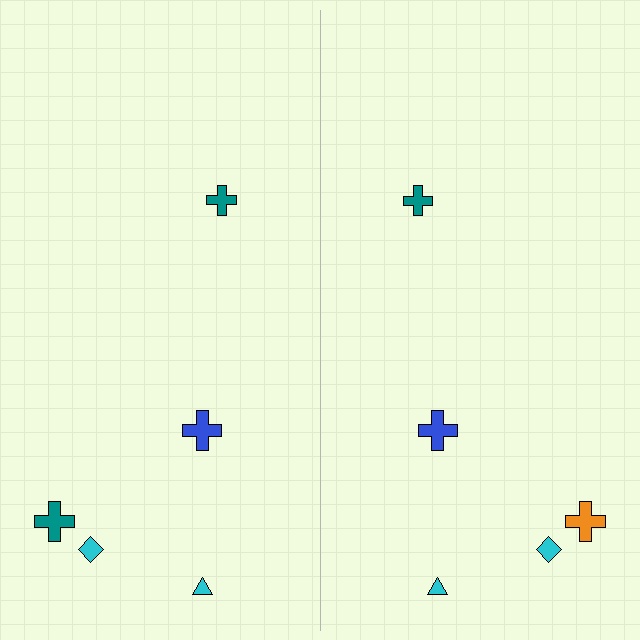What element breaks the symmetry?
The orange cross on the right side breaks the symmetry — its mirror counterpart is teal.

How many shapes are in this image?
There are 10 shapes in this image.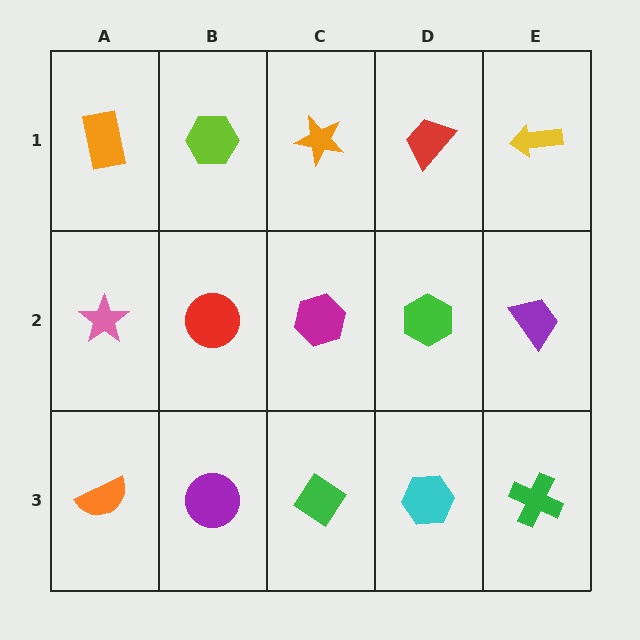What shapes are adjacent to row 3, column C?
A magenta hexagon (row 2, column C), a purple circle (row 3, column B), a cyan hexagon (row 3, column D).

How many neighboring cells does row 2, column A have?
3.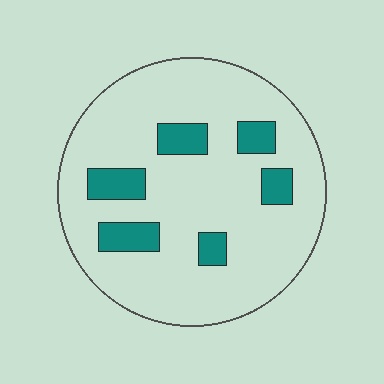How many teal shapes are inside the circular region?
6.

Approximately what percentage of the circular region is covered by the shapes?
Approximately 15%.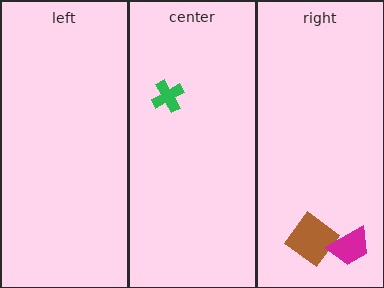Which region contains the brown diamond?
The right region.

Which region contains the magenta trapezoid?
The right region.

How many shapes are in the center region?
1.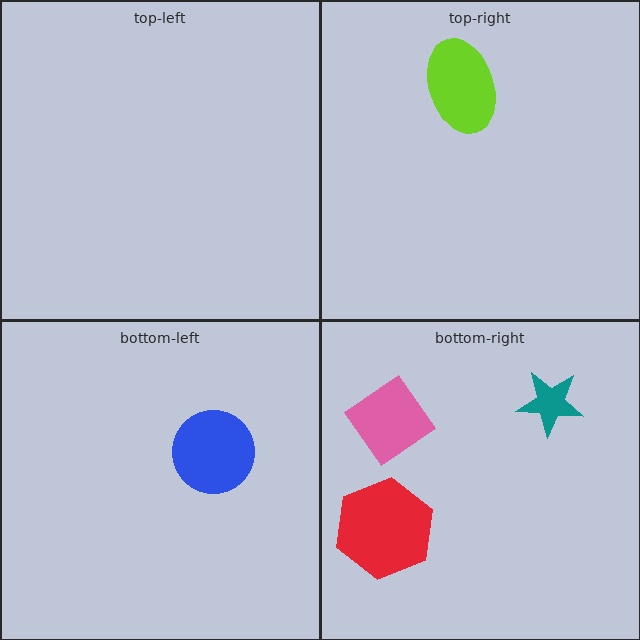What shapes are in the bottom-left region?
The blue circle.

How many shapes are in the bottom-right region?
3.